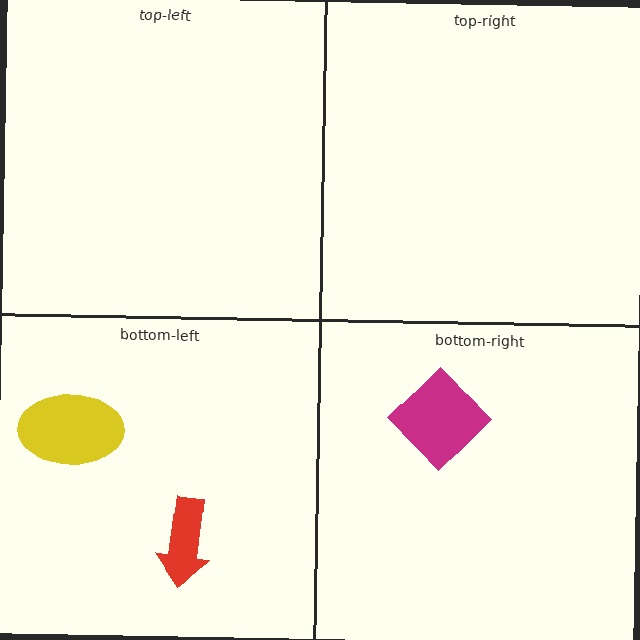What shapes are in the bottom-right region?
The magenta diamond.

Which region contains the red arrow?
The bottom-left region.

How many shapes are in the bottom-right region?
1.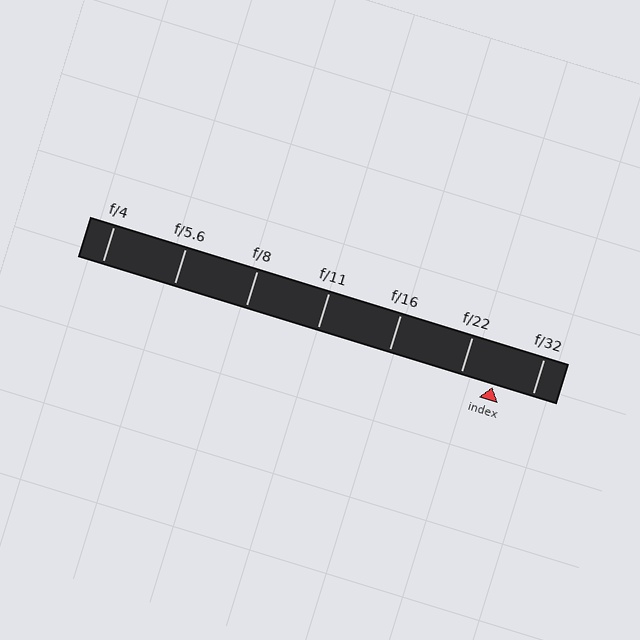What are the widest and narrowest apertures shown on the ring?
The widest aperture shown is f/4 and the narrowest is f/32.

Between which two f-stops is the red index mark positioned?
The index mark is between f/22 and f/32.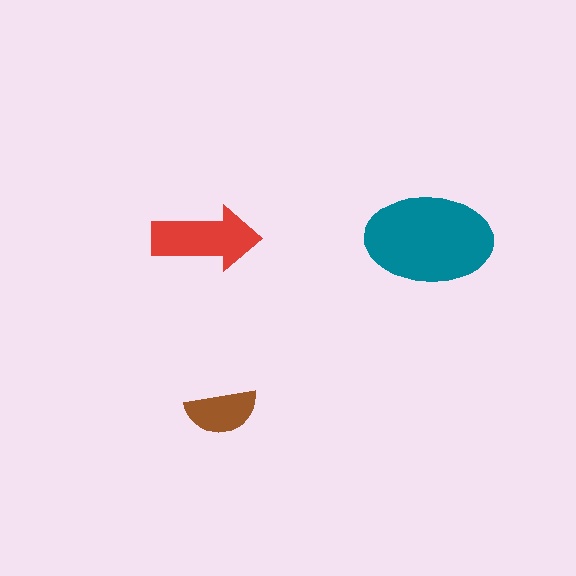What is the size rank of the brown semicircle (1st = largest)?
3rd.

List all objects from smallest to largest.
The brown semicircle, the red arrow, the teal ellipse.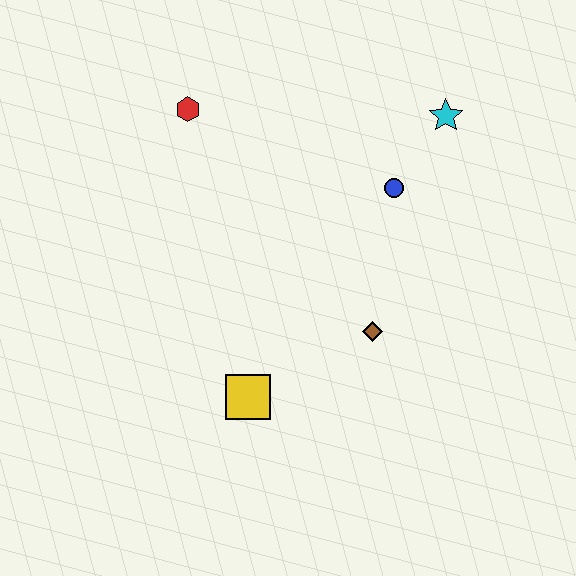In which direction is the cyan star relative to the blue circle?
The cyan star is above the blue circle.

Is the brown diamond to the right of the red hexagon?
Yes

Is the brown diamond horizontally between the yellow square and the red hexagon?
No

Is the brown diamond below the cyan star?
Yes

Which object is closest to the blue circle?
The cyan star is closest to the blue circle.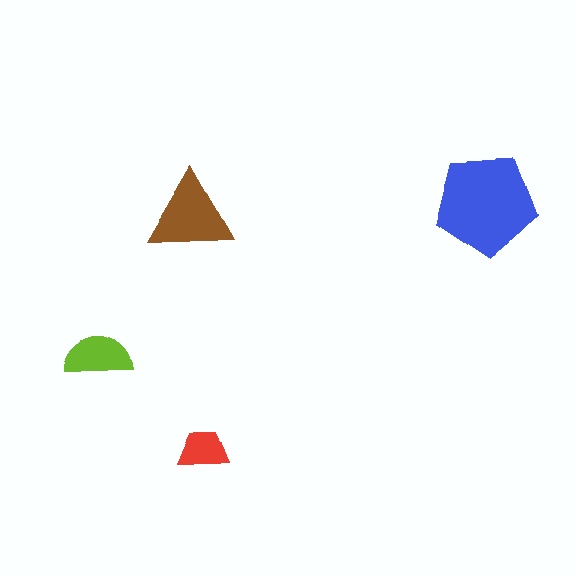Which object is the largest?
The blue pentagon.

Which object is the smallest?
The red trapezoid.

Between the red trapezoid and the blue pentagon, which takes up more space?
The blue pentagon.